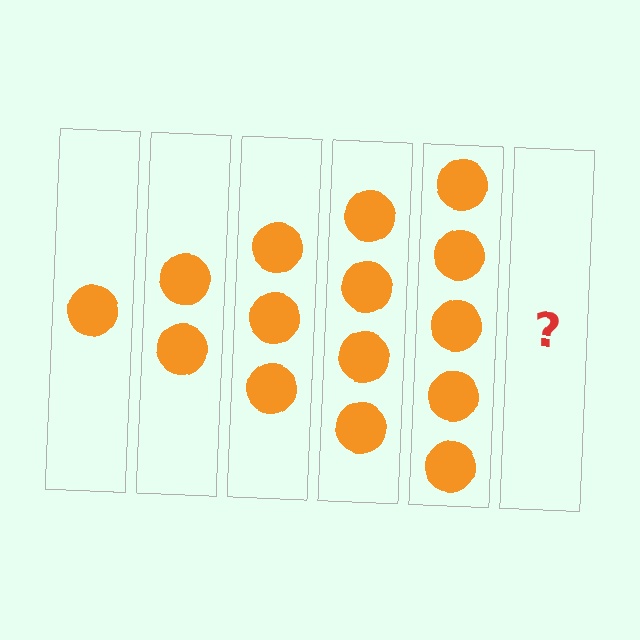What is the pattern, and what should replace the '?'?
The pattern is that each step adds one more circle. The '?' should be 6 circles.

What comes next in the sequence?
The next element should be 6 circles.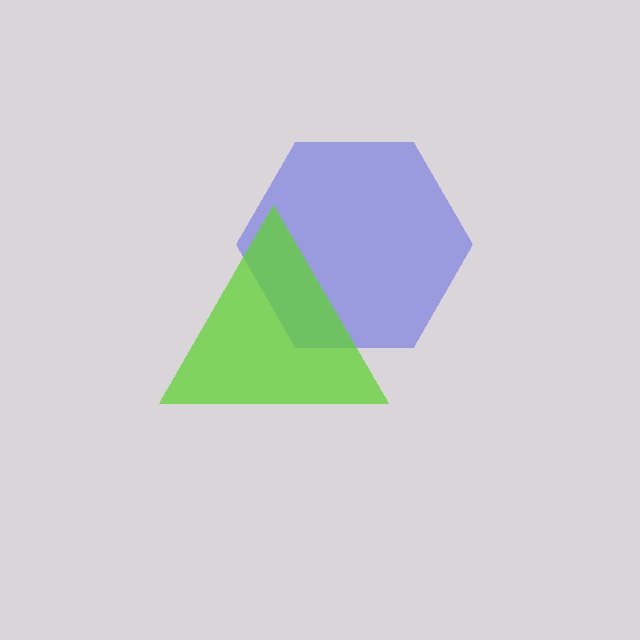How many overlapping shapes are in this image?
There are 2 overlapping shapes in the image.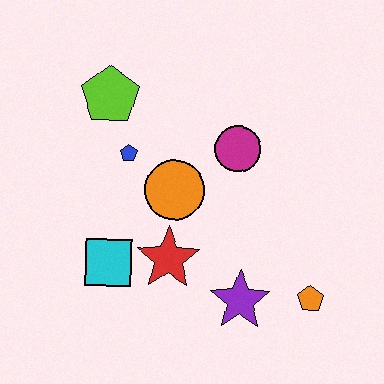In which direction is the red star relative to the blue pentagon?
The red star is below the blue pentagon.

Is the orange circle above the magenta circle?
No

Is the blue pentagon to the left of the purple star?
Yes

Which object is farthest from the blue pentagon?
The orange pentagon is farthest from the blue pentagon.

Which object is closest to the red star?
The cyan square is closest to the red star.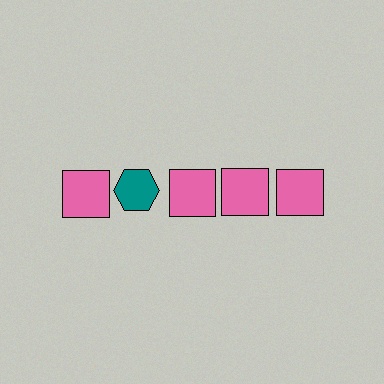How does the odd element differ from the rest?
It differs in both color (teal instead of pink) and shape (hexagon instead of square).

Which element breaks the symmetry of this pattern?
The teal hexagon in the top row, second from left column breaks the symmetry. All other shapes are pink squares.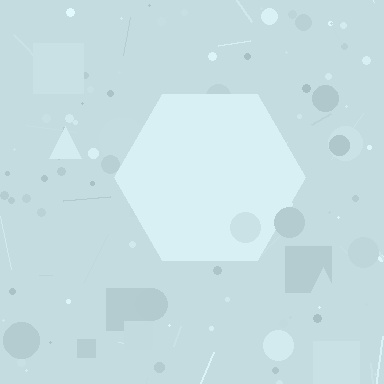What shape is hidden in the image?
A hexagon is hidden in the image.